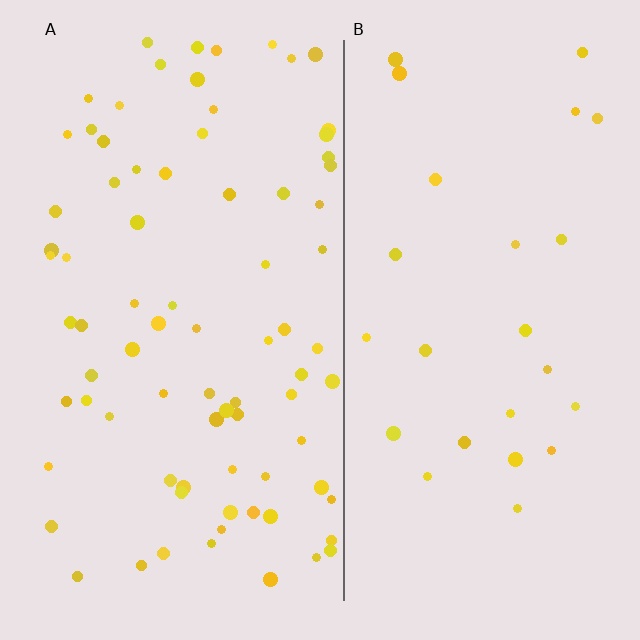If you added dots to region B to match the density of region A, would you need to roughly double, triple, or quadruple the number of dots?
Approximately triple.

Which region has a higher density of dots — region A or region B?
A (the left).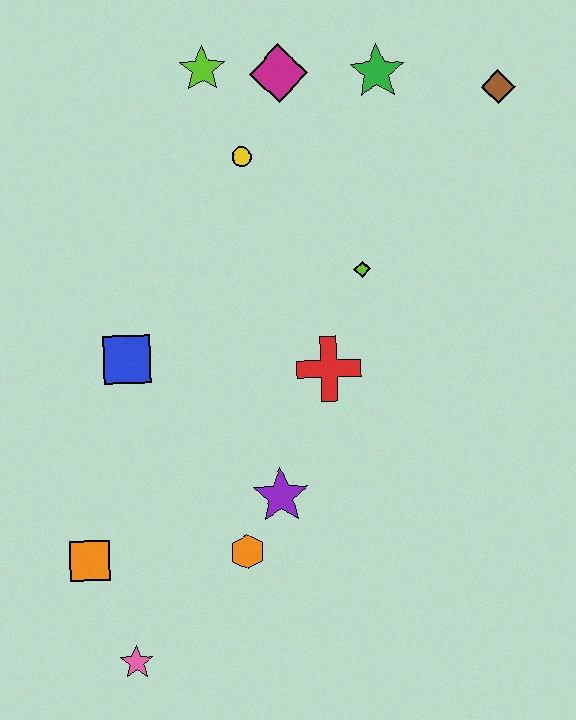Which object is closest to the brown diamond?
The green star is closest to the brown diamond.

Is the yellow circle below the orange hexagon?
No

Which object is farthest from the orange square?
The brown diamond is farthest from the orange square.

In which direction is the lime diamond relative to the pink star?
The lime diamond is above the pink star.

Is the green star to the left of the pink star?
No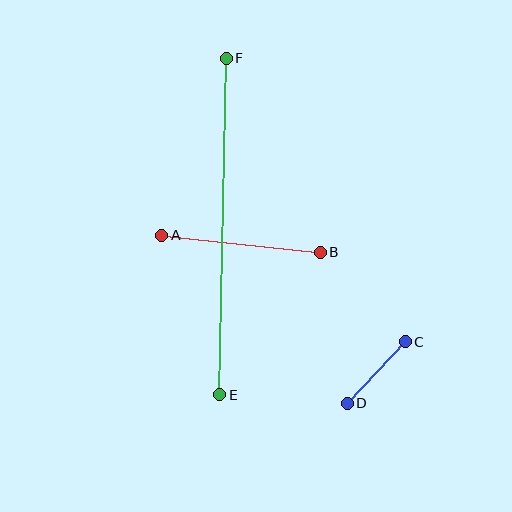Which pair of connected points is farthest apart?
Points E and F are farthest apart.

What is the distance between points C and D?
The distance is approximately 84 pixels.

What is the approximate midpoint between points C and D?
The midpoint is at approximately (376, 373) pixels.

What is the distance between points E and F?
The distance is approximately 336 pixels.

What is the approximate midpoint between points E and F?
The midpoint is at approximately (223, 227) pixels.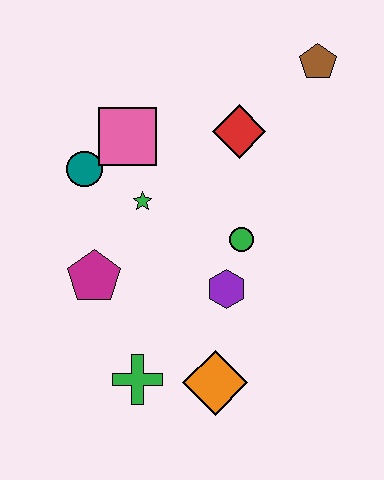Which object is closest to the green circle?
The purple hexagon is closest to the green circle.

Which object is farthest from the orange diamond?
The brown pentagon is farthest from the orange diamond.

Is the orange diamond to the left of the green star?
No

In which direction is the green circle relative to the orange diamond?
The green circle is above the orange diamond.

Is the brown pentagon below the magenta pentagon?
No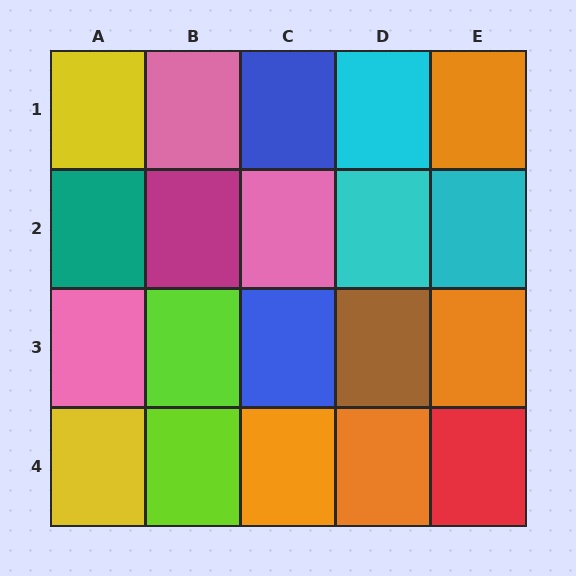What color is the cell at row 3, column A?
Pink.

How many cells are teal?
1 cell is teal.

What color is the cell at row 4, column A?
Yellow.